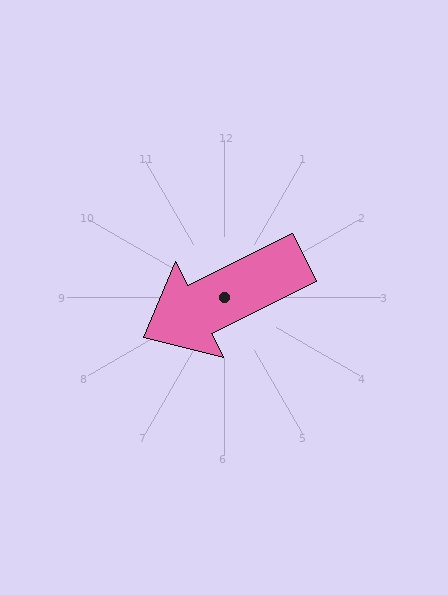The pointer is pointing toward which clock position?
Roughly 8 o'clock.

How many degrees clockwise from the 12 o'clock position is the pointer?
Approximately 244 degrees.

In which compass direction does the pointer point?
Southwest.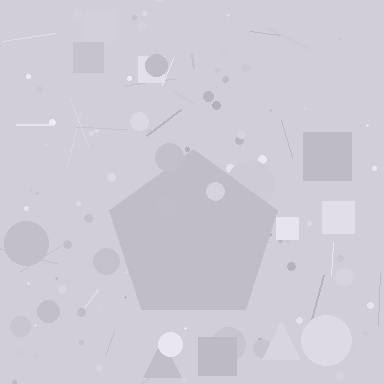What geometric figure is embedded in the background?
A pentagon is embedded in the background.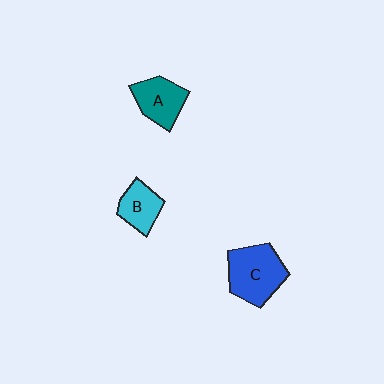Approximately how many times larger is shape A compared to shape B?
Approximately 1.2 times.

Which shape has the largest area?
Shape C (blue).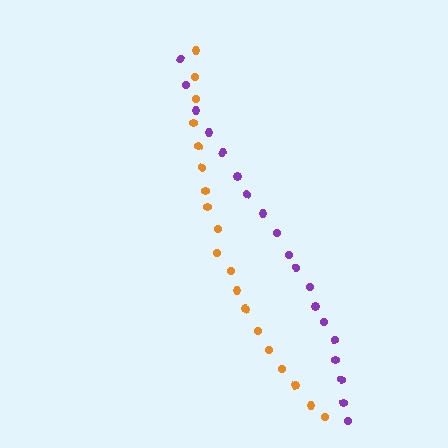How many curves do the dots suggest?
There are 2 distinct paths.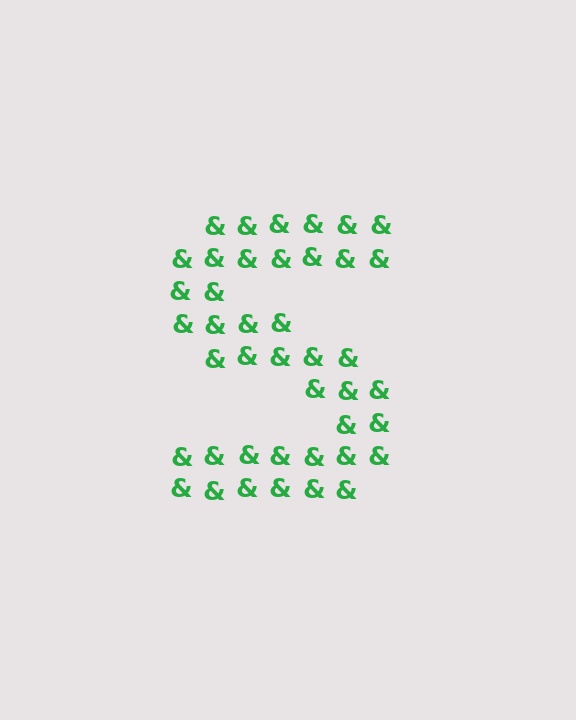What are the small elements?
The small elements are ampersands.